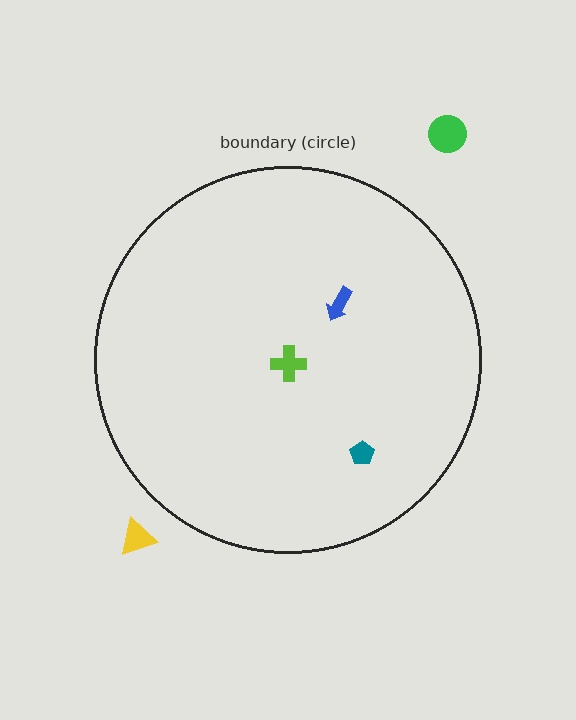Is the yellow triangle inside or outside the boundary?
Outside.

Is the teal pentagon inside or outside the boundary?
Inside.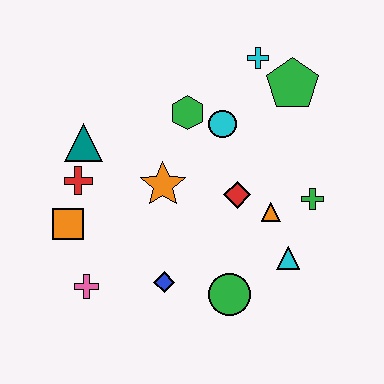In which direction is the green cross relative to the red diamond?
The green cross is to the right of the red diamond.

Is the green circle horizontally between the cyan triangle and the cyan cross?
No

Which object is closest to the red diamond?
The orange triangle is closest to the red diamond.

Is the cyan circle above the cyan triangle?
Yes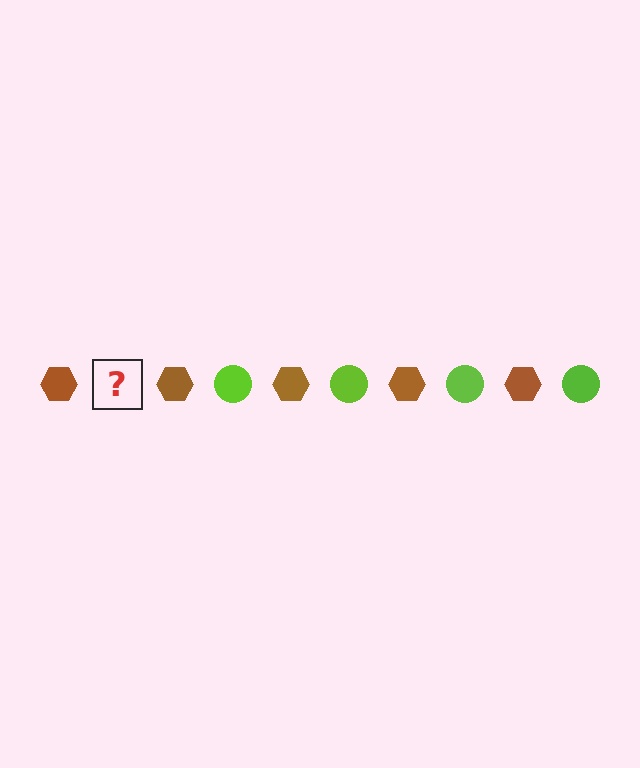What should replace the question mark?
The question mark should be replaced with a lime circle.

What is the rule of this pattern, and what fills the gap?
The rule is that the pattern alternates between brown hexagon and lime circle. The gap should be filled with a lime circle.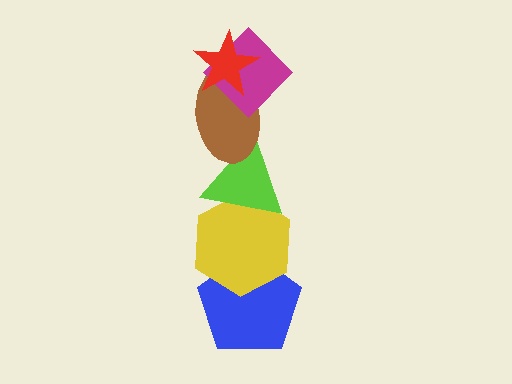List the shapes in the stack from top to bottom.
From top to bottom: the red star, the magenta diamond, the brown ellipse, the lime triangle, the yellow hexagon, the blue pentagon.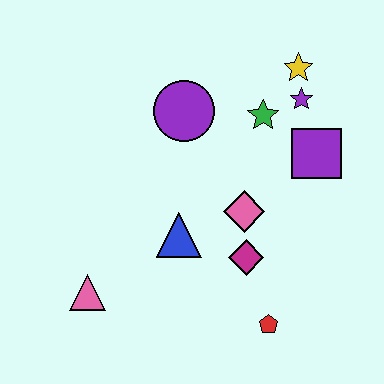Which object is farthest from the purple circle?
The red pentagon is farthest from the purple circle.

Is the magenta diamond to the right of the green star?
No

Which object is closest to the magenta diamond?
The pink diamond is closest to the magenta diamond.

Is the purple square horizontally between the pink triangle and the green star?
No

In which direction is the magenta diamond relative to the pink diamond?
The magenta diamond is below the pink diamond.